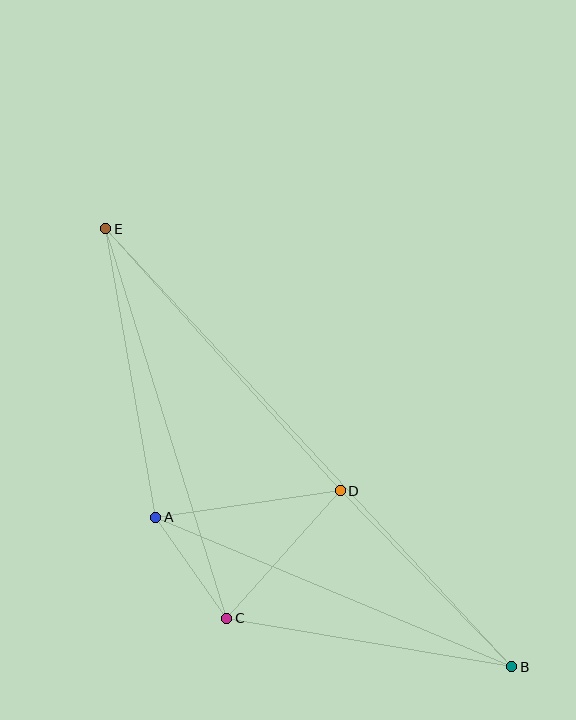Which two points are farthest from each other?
Points B and E are farthest from each other.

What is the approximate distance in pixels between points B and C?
The distance between B and C is approximately 289 pixels.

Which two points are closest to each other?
Points A and C are closest to each other.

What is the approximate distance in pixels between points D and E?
The distance between D and E is approximately 352 pixels.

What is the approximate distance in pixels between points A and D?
The distance between A and D is approximately 186 pixels.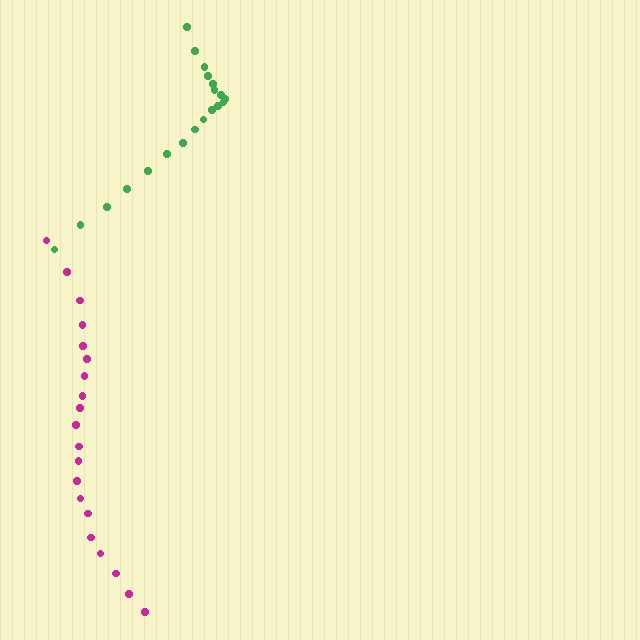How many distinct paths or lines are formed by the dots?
There are 2 distinct paths.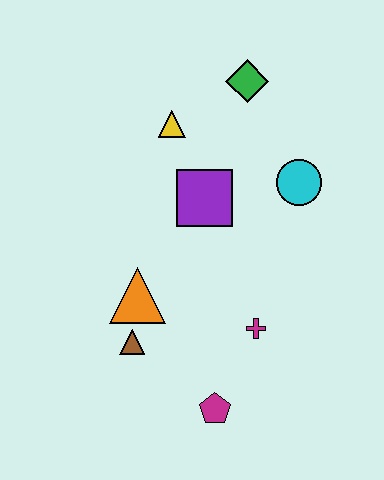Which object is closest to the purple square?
The yellow triangle is closest to the purple square.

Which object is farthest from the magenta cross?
The green diamond is farthest from the magenta cross.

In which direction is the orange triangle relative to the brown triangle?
The orange triangle is above the brown triangle.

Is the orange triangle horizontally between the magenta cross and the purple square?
No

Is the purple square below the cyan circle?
Yes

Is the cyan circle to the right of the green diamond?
Yes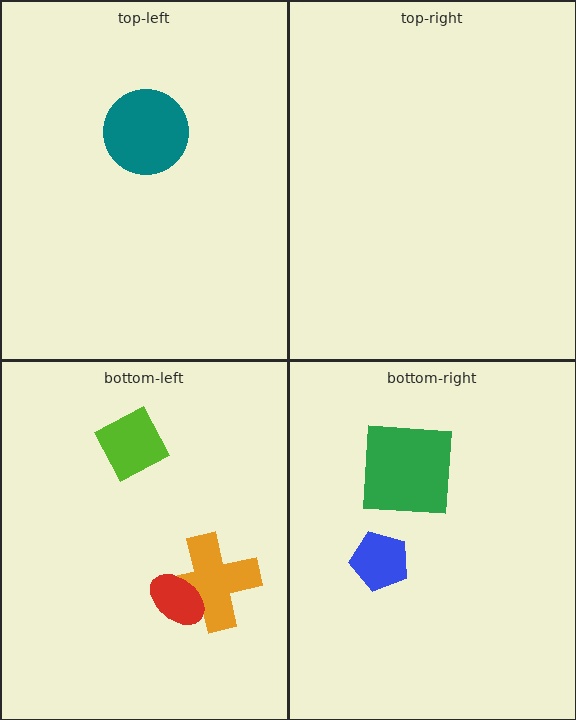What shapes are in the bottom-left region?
The lime diamond, the orange cross, the red ellipse.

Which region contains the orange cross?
The bottom-left region.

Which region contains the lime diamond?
The bottom-left region.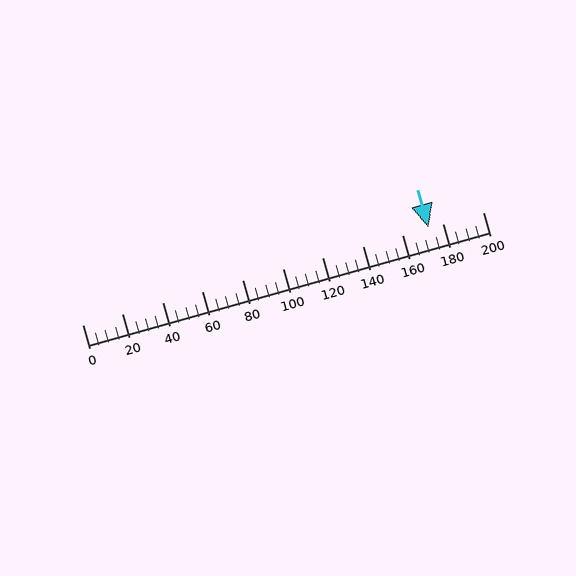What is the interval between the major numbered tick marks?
The major tick marks are spaced 20 units apart.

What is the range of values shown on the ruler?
The ruler shows values from 0 to 200.